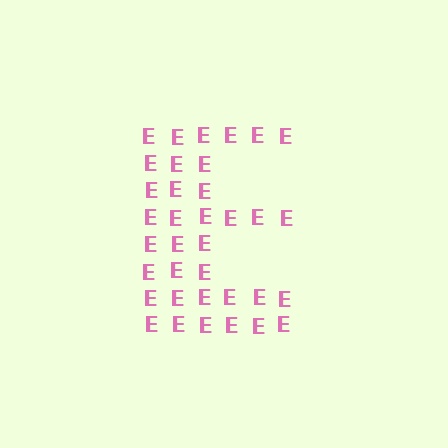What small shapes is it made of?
It is made of small letter E's.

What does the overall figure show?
The overall figure shows the letter E.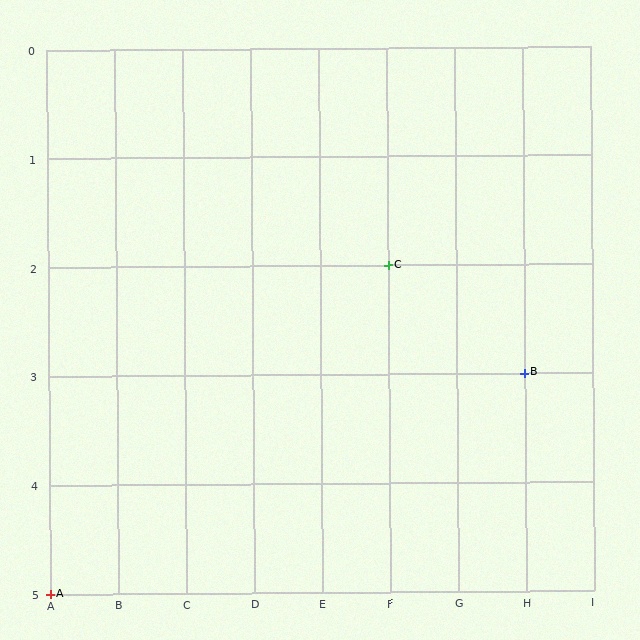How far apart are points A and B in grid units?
Points A and B are 7 columns and 2 rows apart (about 7.3 grid units diagonally).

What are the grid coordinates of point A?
Point A is at grid coordinates (A, 5).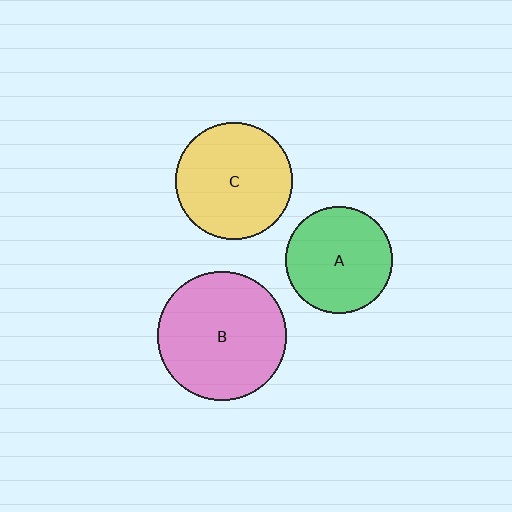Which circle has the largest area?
Circle B (pink).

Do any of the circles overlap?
No, none of the circles overlap.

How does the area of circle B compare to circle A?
Approximately 1.5 times.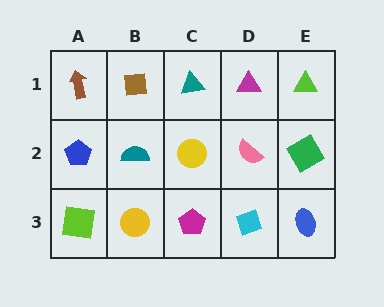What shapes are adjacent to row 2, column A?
A brown arrow (row 1, column A), a lime square (row 3, column A), a teal semicircle (row 2, column B).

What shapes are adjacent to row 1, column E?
A green square (row 2, column E), a magenta triangle (row 1, column D).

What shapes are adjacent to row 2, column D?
A magenta triangle (row 1, column D), a cyan diamond (row 3, column D), a yellow circle (row 2, column C), a green square (row 2, column E).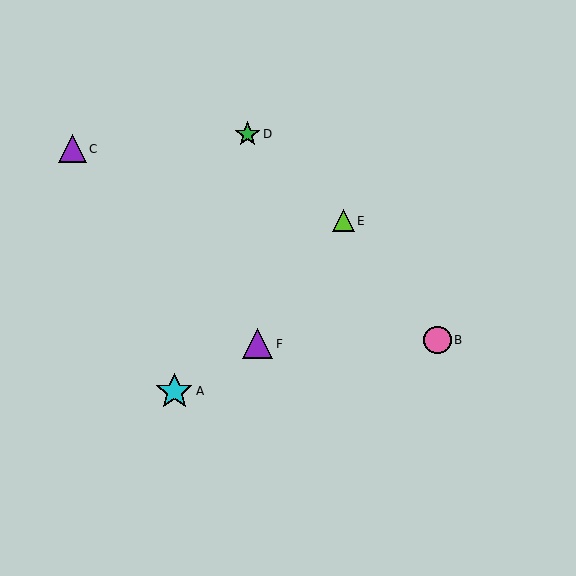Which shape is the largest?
The cyan star (labeled A) is the largest.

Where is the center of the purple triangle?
The center of the purple triangle is at (72, 149).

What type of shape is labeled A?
Shape A is a cyan star.